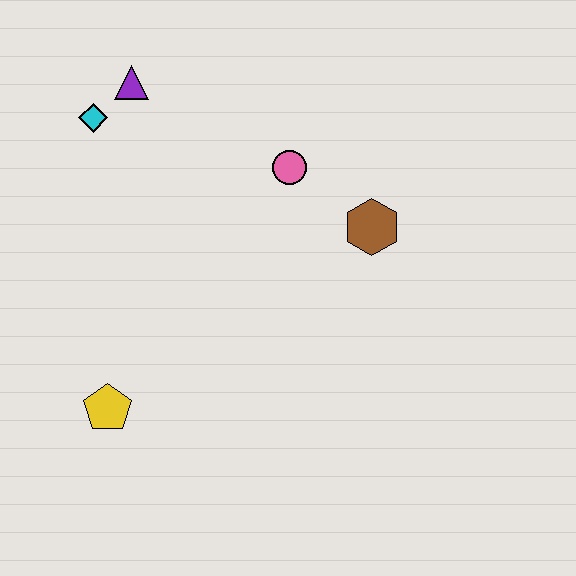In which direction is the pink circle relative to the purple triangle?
The pink circle is to the right of the purple triangle.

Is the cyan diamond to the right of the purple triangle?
No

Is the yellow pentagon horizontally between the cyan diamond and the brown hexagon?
Yes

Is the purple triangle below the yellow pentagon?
No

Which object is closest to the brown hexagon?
The pink circle is closest to the brown hexagon.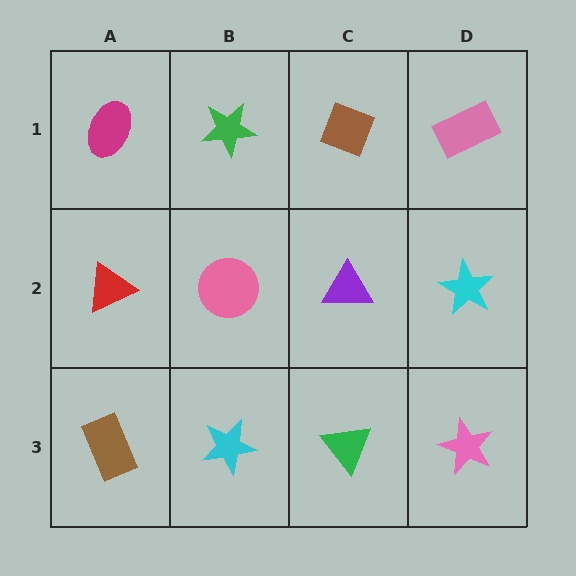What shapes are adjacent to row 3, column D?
A cyan star (row 2, column D), a green triangle (row 3, column C).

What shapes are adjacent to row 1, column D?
A cyan star (row 2, column D), a brown diamond (row 1, column C).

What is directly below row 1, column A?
A red triangle.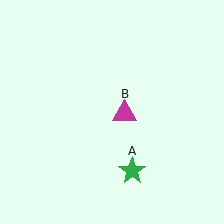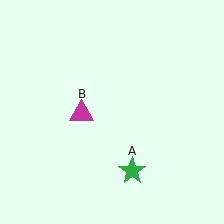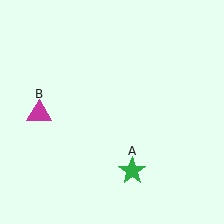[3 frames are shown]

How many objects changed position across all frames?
1 object changed position: magenta triangle (object B).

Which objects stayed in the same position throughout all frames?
Green star (object A) remained stationary.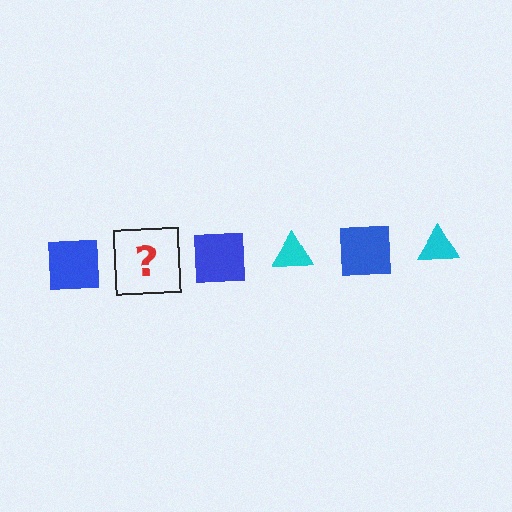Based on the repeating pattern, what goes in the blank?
The blank should be a cyan triangle.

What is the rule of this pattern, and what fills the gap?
The rule is that the pattern alternates between blue square and cyan triangle. The gap should be filled with a cyan triangle.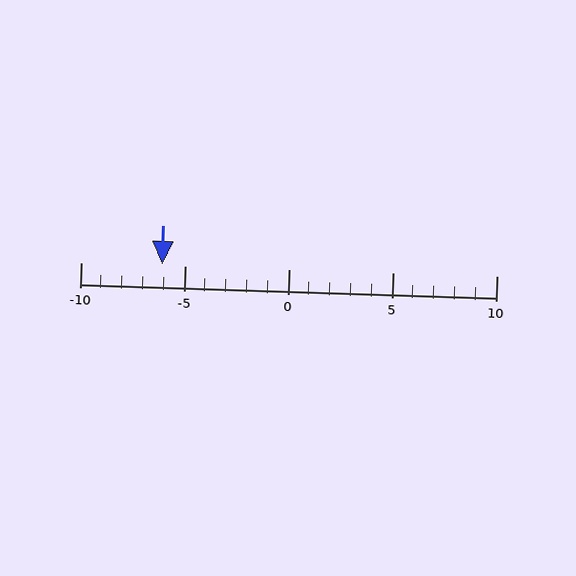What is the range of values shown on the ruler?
The ruler shows values from -10 to 10.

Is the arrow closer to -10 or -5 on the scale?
The arrow is closer to -5.